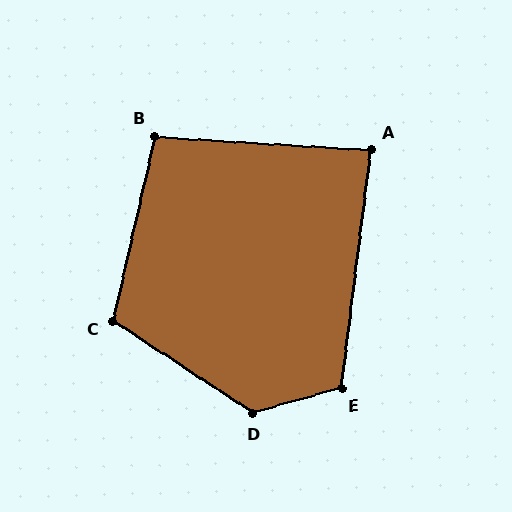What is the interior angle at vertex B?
Approximately 99 degrees (obtuse).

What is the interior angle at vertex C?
Approximately 111 degrees (obtuse).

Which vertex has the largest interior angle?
D, at approximately 131 degrees.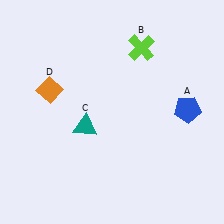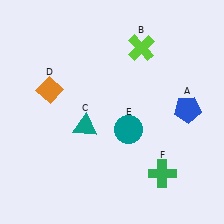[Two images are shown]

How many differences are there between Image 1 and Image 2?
There are 2 differences between the two images.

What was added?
A teal circle (E), a green cross (F) were added in Image 2.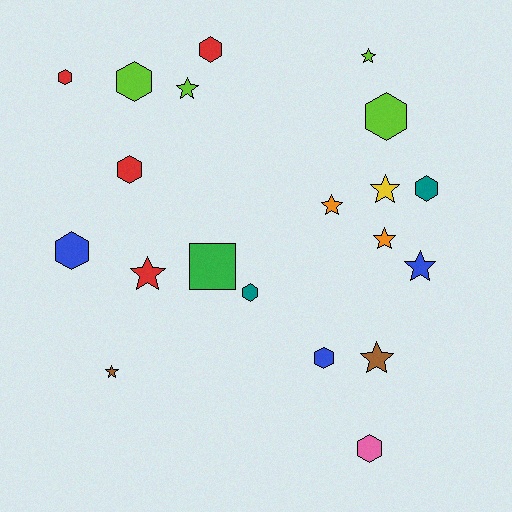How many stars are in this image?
There are 9 stars.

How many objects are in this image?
There are 20 objects.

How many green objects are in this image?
There is 1 green object.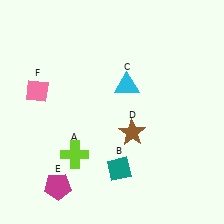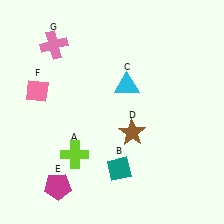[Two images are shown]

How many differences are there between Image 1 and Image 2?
There is 1 difference between the two images.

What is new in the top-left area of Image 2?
A pink cross (G) was added in the top-left area of Image 2.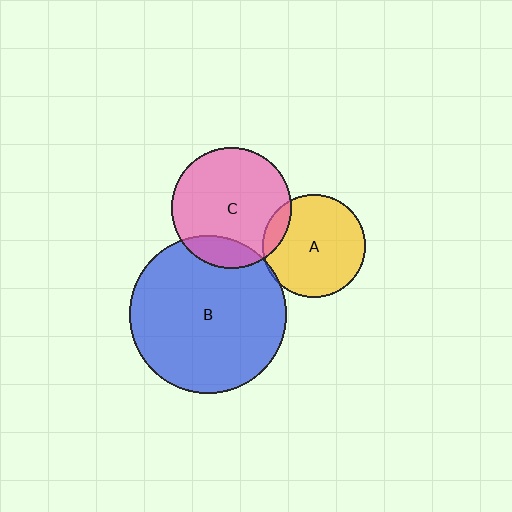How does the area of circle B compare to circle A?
Approximately 2.3 times.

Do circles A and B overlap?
Yes.